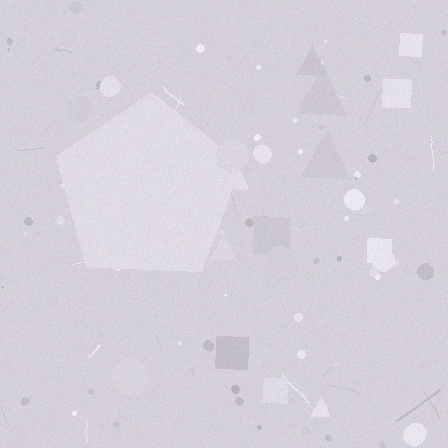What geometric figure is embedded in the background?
A pentagon is embedded in the background.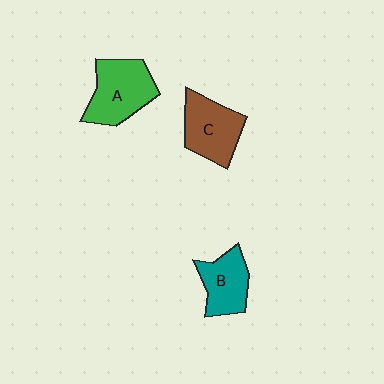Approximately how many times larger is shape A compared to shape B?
Approximately 1.4 times.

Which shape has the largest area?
Shape A (green).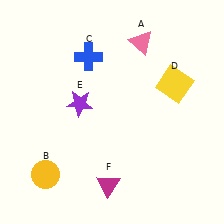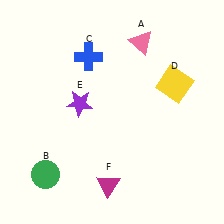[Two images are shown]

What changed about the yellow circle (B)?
In Image 1, B is yellow. In Image 2, it changed to green.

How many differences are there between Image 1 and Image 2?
There is 1 difference between the two images.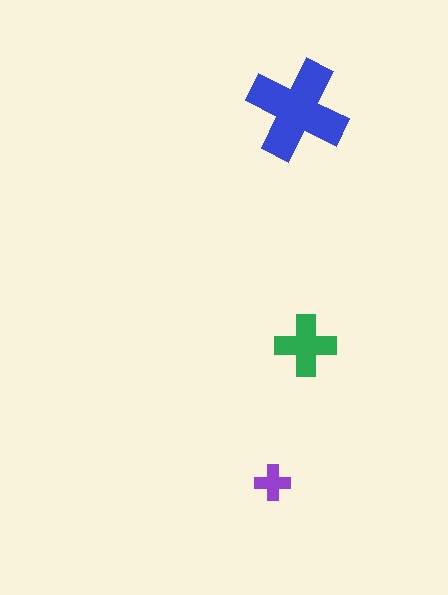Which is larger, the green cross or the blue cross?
The blue one.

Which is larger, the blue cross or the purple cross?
The blue one.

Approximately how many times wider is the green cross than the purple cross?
About 1.5 times wider.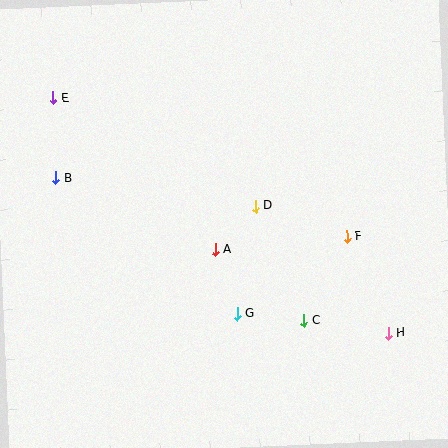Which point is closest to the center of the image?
Point A at (215, 249) is closest to the center.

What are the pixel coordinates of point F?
Point F is at (347, 236).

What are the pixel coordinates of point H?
Point H is at (388, 333).